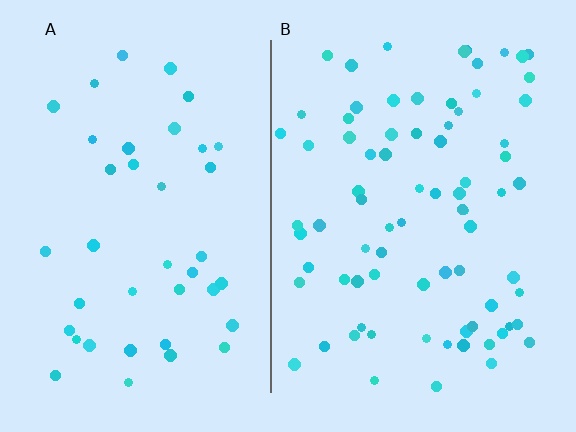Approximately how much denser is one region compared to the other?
Approximately 2.0× — region B over region A.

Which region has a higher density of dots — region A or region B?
B (the right).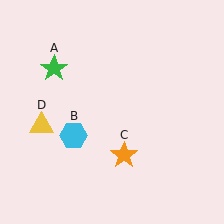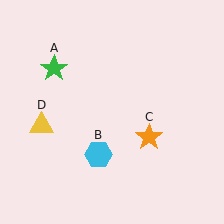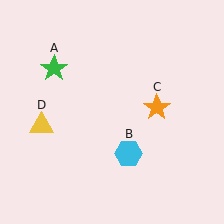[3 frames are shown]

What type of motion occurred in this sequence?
The cyan hexagon (object B), orange star (object C) rotated counterclockwise around the center of the scene.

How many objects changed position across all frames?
2 objects changed position: cyan hexagon (object B), orange star (object C).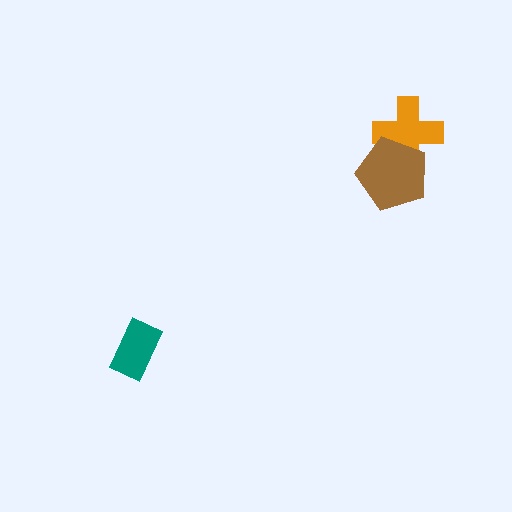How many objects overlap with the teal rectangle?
0 objects overlap with the teal rectangle.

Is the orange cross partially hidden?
Yes, it is partially covered by another shape.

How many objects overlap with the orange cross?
1 object overlaps with the orange cross.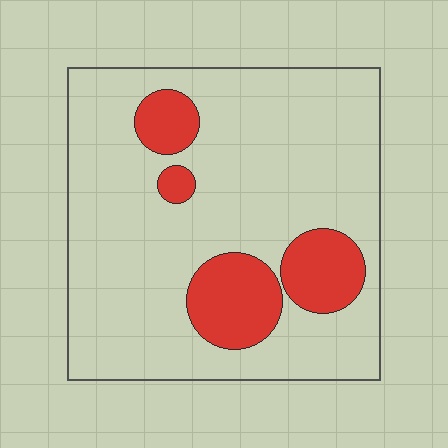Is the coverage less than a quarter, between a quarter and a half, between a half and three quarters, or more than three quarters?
Less than a quarter.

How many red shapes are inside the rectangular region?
4.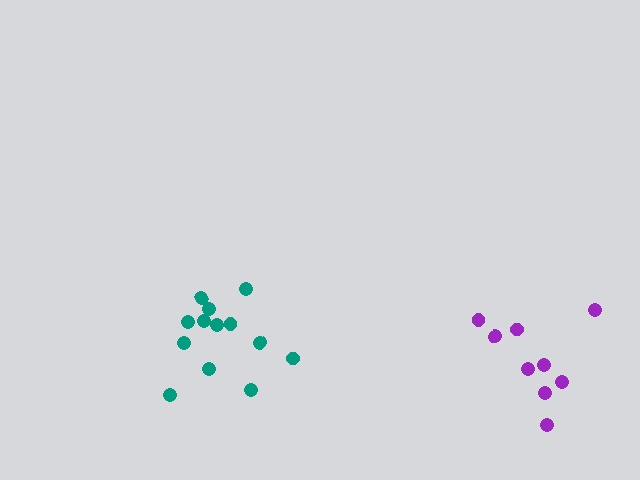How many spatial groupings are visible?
There are 2 spatial groupings.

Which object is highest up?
The teal cluster is topmost.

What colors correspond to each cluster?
The clusters are colored: teal, purple.